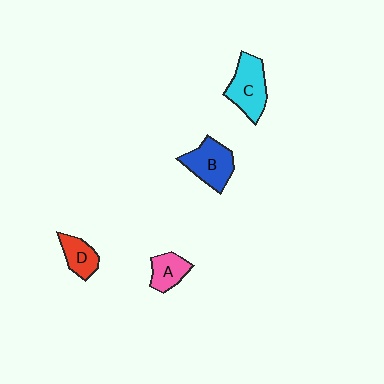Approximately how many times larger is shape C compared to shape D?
Approximately 1.6 times.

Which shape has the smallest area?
Shape A (pink).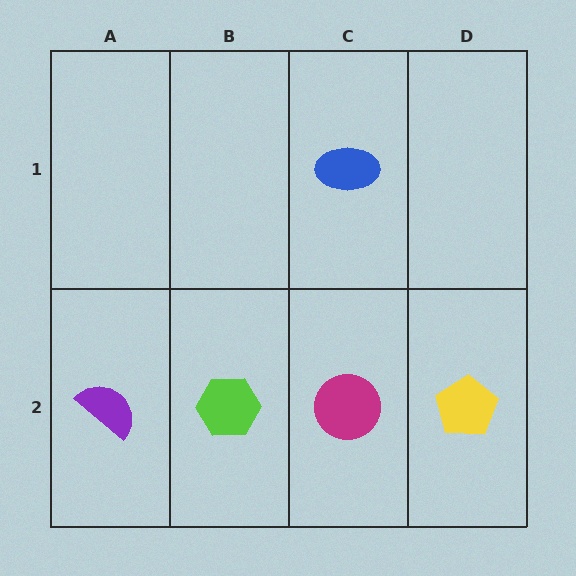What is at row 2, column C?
A magenta circle.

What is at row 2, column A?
A purple semicircle.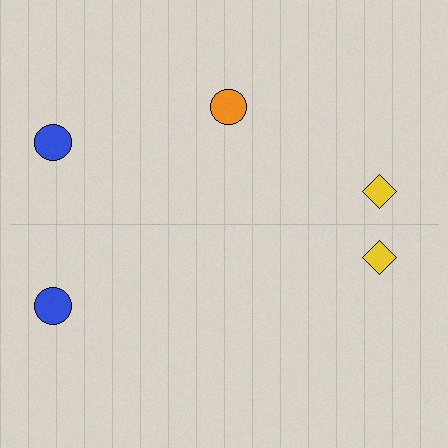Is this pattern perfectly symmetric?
No, the pattern is not perfectly symmetric. A orange circle is missing from the bottom side.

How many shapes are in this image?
There are 5 shapes in this image.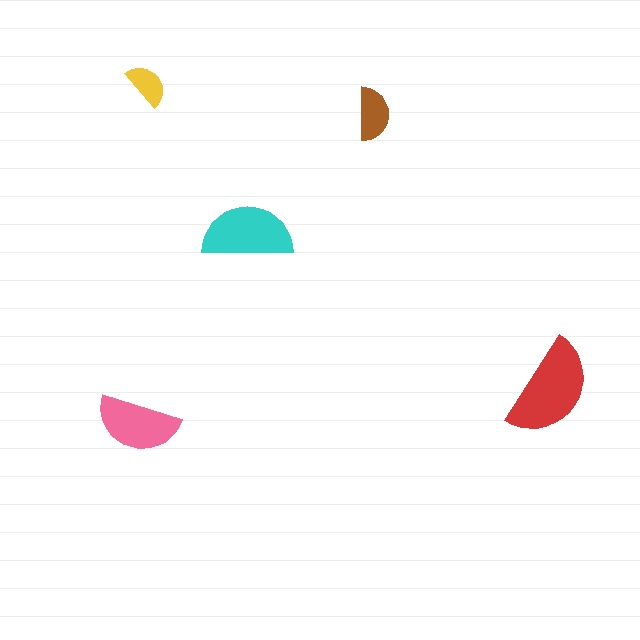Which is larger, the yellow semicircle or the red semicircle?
The red one.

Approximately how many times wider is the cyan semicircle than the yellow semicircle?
About 2 times wider.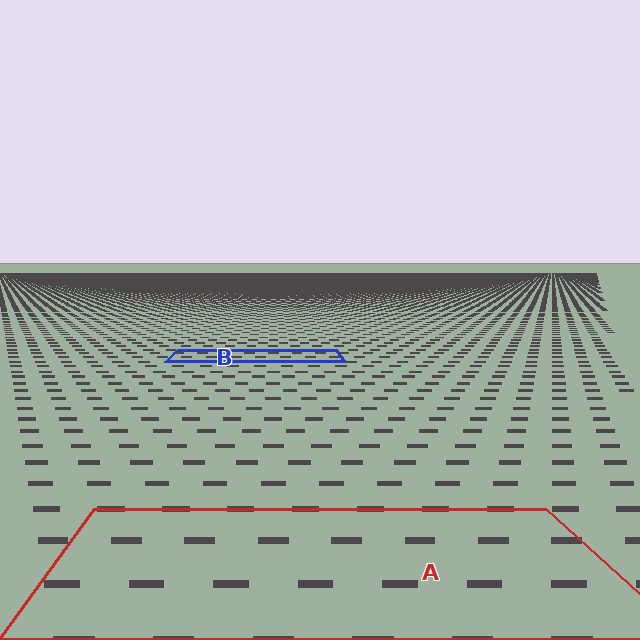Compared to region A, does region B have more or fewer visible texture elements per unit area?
Region B has more texture elements per unit area — they are packed more densely because it is farther away.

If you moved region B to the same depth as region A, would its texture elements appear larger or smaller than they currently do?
They would appear larger. At a closer depth, the same texture elements are projected at a bigger on-screen size.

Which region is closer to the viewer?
Region A is closer. The texture elements there are larger and more spread out.